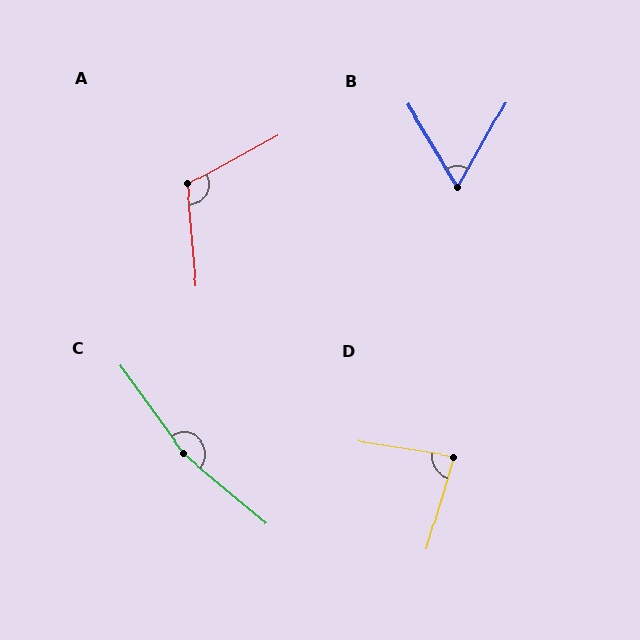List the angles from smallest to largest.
B (61°), D (83°), A (113°), C (166°).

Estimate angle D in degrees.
Approximately 83 degrees.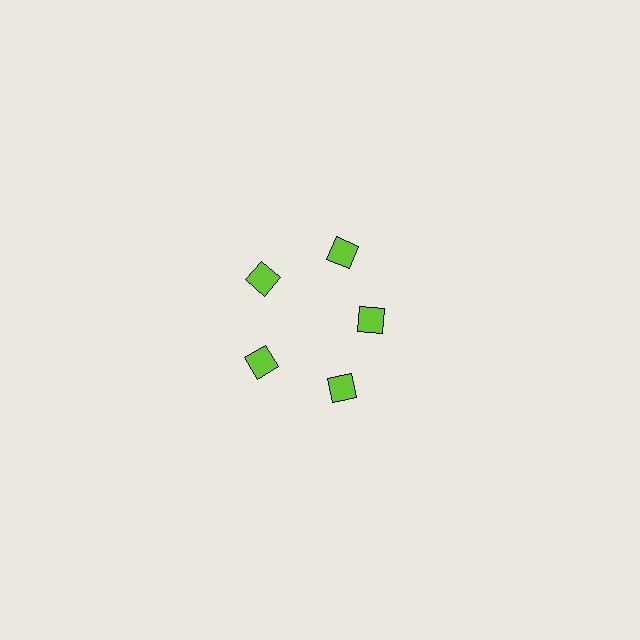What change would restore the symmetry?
The symmetry would be restored by moving it outward, back onto the ring so that all 5 diamonds sit at equal angles and equal distance from the center.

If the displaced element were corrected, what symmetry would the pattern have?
It would have 5-fold rotational symmetry — the pattern would map onto itself every 72 degrees.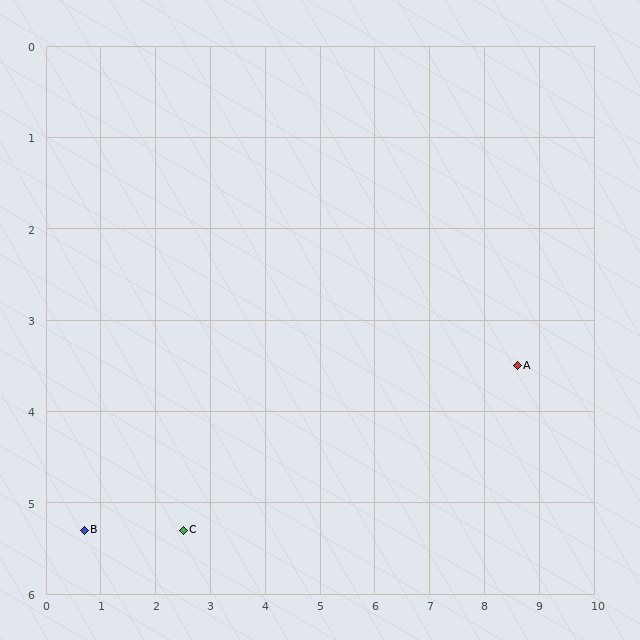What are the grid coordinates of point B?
Point B is at approximately (0.7, 5.3).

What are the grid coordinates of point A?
Point A is at approximately (8.6, 3.5).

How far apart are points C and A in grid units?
Points C and A are about 6.4 grid units apart.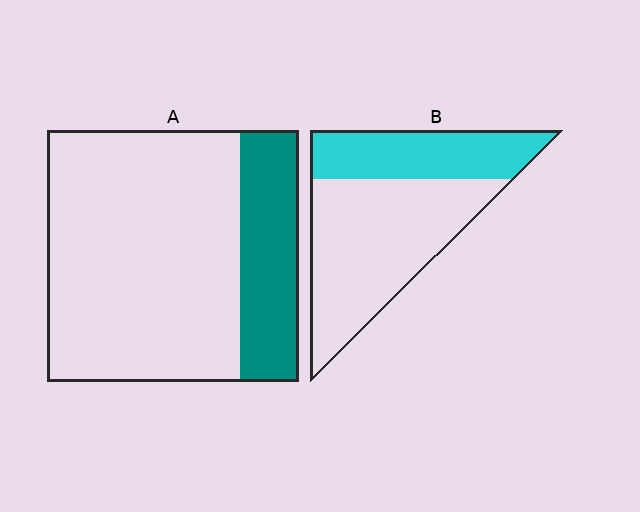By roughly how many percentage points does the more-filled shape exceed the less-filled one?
By roughly 10 percentage points (B over A).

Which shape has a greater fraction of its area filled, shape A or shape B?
Shape B.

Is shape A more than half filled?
No.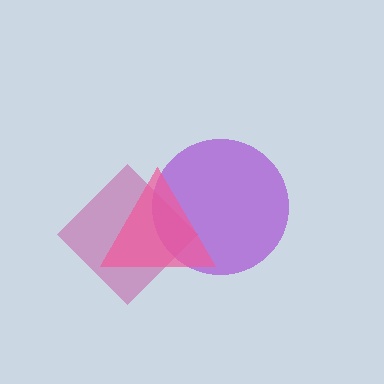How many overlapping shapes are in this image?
There are 3 overlapping shapes in the image.